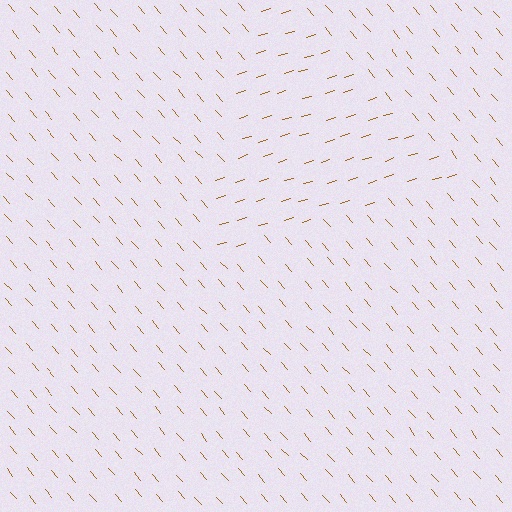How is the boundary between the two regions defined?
The boundary is defined purely by a change in line orientation (approximately 66 degrees difference). All lines are the same color and thickness.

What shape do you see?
I see a triangle.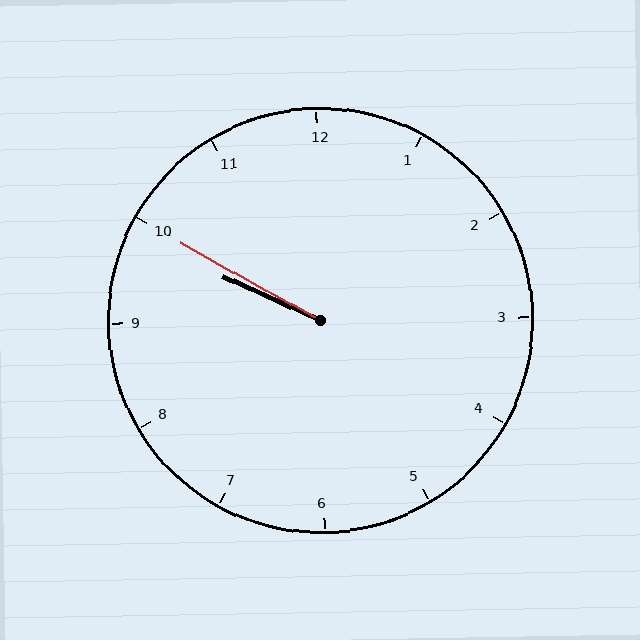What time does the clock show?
9:50.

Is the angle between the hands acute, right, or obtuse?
It is acute.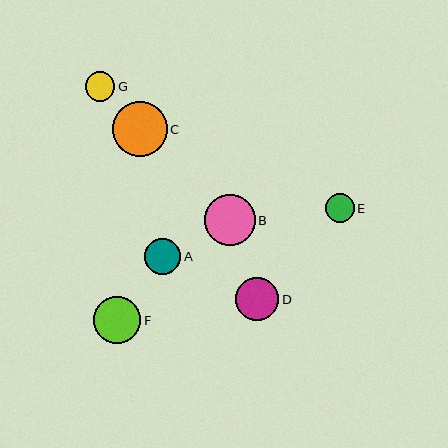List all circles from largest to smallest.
From largest to smallest: C, B, F, D, A, G, E.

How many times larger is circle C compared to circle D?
Circle C is approximately 1.3 times the size of circle D.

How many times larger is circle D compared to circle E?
Circle D is approximately 1.5 times the size of circle E.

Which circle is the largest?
Circle C is the largest with a size of approximately 55 pixels.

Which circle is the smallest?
Circle E is the smallest with a size of approximately 29 pixels.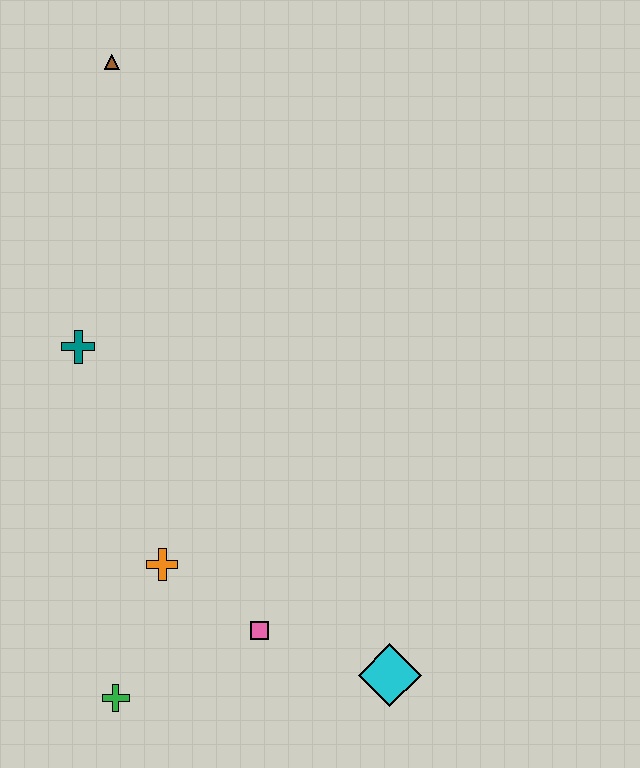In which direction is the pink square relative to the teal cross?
The pink square is below the teal cross.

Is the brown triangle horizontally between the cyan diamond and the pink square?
No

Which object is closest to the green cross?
The orange cross is closest to the green cross.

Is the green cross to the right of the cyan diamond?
No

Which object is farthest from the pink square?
The brown triangle is farthest from the pink square.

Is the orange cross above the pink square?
Yes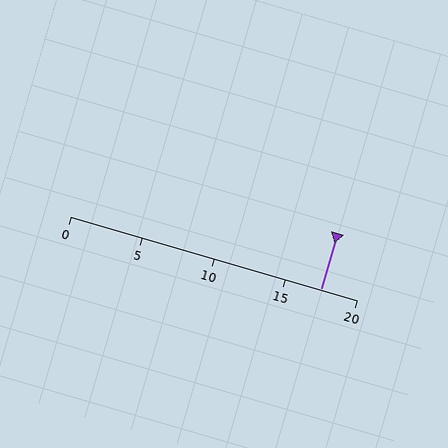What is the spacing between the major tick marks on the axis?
The major ticks are spaced 5 apart.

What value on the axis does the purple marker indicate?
The marker indicates approximately 17.5.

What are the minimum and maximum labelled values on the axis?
The axis runs from 0 to 20.